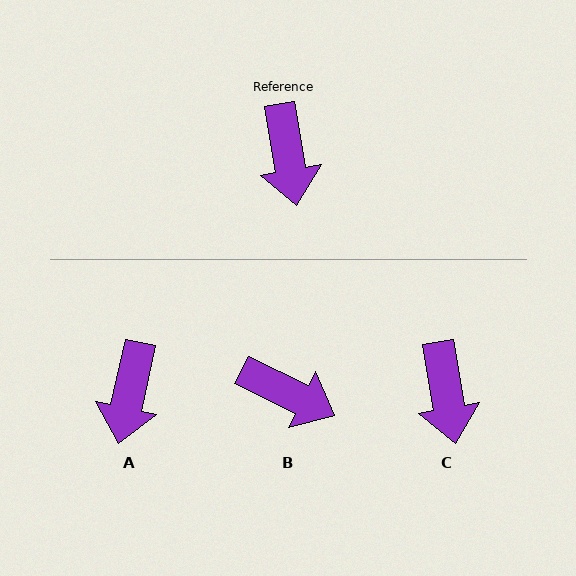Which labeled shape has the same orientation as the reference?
C.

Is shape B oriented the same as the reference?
No, it is off by about 54 degrees.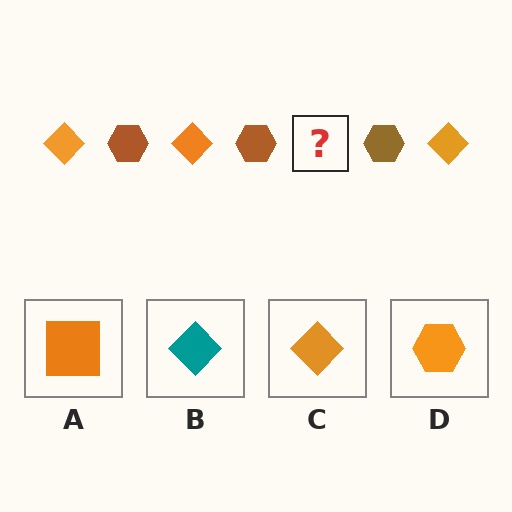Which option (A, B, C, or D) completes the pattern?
C.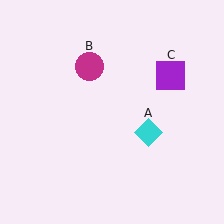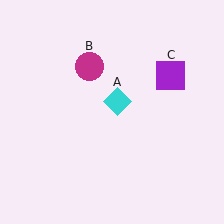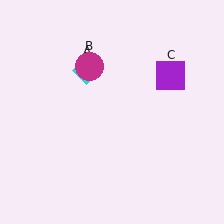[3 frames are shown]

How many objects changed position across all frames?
1 object changed position: cyan diamond (object A).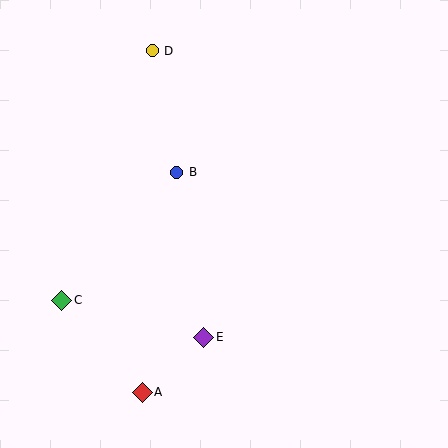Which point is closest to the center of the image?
Point B at (177, 172) is closest to the center.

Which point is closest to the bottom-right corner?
Point E is closest to the bottom-right corner.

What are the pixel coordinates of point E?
Point E is at (204, 337).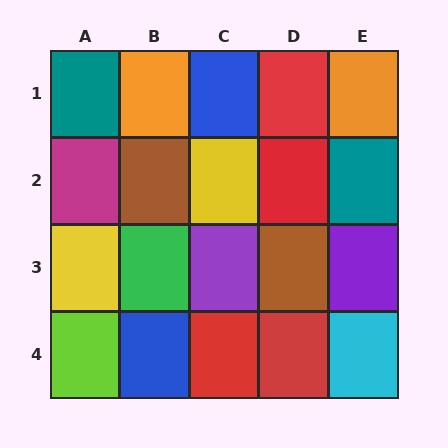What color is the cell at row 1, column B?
Orange.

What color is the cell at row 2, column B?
Brown.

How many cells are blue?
2 cells are blue.